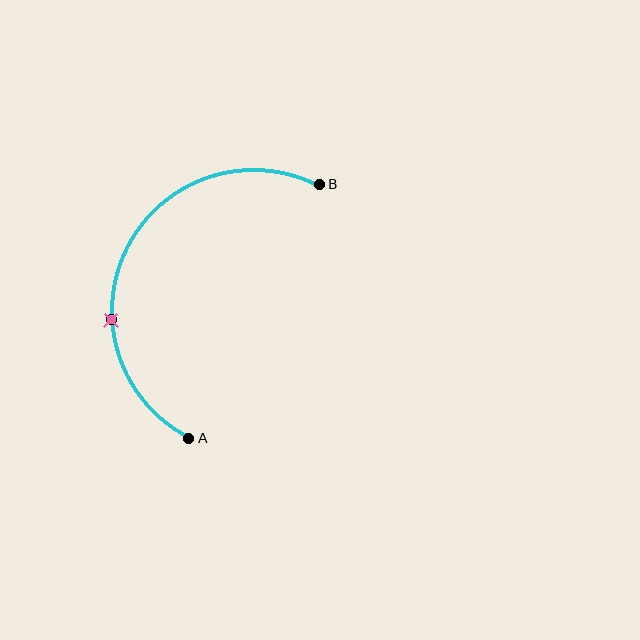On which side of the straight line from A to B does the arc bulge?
The arc bulges to the left of the straight line connecting A and B.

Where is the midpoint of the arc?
The arc midpoint is the point on the curve farthest from the straight line joining A and B. It sits to the left of that line.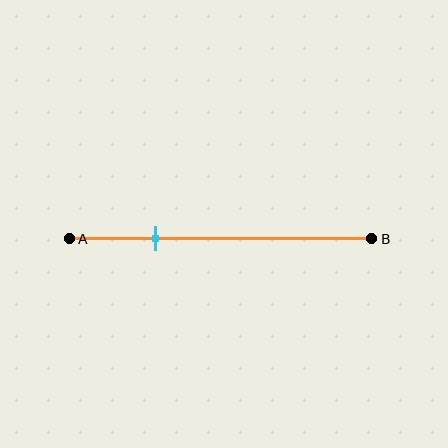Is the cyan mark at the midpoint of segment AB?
No, the mark is at about 30% from A, not at the 50% midpoint.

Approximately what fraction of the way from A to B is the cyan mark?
The cyan mark is approximately 30% of the way from A to B.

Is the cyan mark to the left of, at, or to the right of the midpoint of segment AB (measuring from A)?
The cyan mark is to the left of the midpoint of segment AB.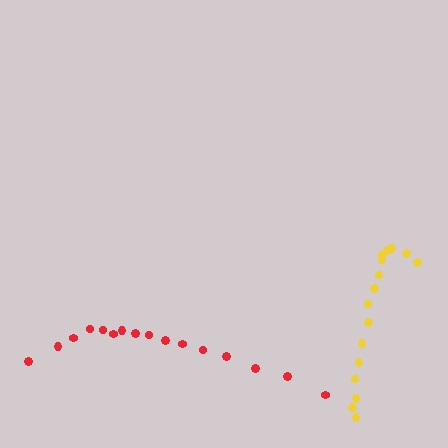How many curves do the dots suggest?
There are 2 distinct paths.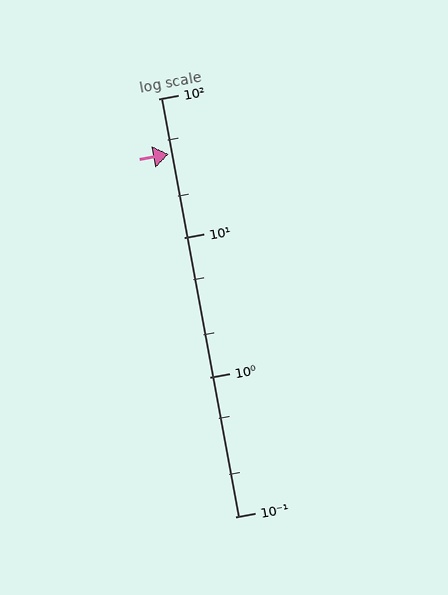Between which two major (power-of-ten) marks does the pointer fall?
The pointer is between 10 and 100.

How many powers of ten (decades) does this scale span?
The scale spans 3 decades, from 0.1 to 100.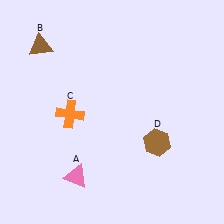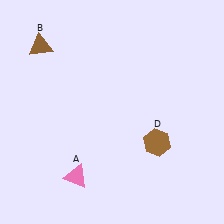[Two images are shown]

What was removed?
The orange cross (C) was removed in Image 2.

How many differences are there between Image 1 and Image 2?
There is 1 difference between the two images.